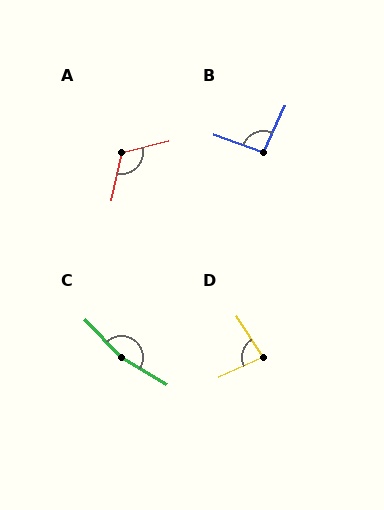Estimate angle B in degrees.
Approximately 95 degrees.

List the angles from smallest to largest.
D (82°), B (95°), A (117°), C (165°).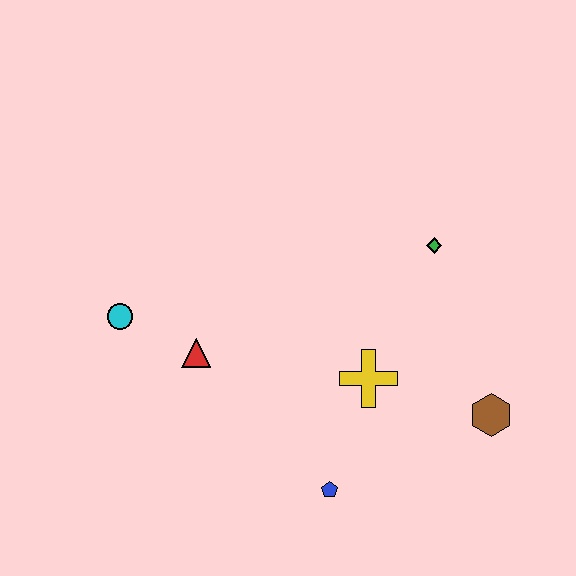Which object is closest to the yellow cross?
The blue pentagon is closest to the yellow cross.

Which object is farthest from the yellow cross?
The cyan circle is farthest from the yellow cross.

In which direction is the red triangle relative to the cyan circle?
The red triangle is to the right of the cyan circle.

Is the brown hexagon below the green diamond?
Yes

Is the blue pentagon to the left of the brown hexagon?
Yes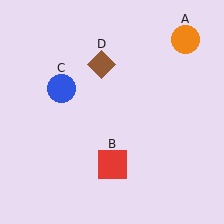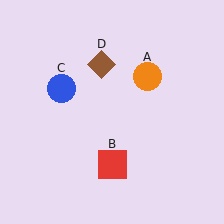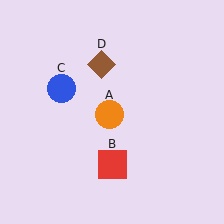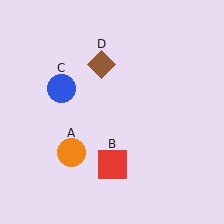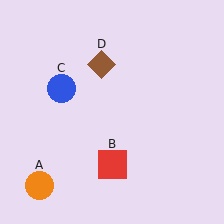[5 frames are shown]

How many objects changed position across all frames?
1 object changed position: orange circle (object A).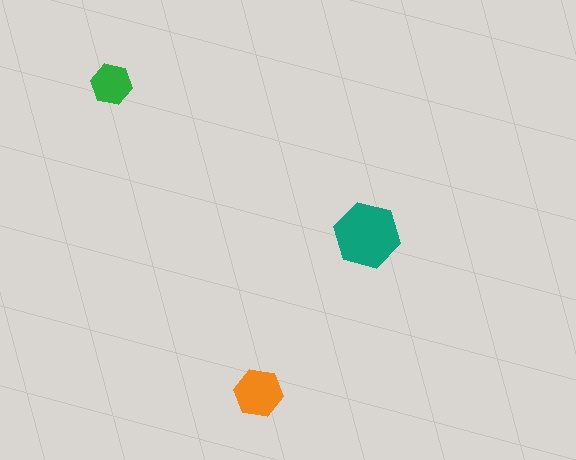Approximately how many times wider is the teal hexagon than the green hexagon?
About 1.5 times wider.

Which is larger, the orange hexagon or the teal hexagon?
The teal one.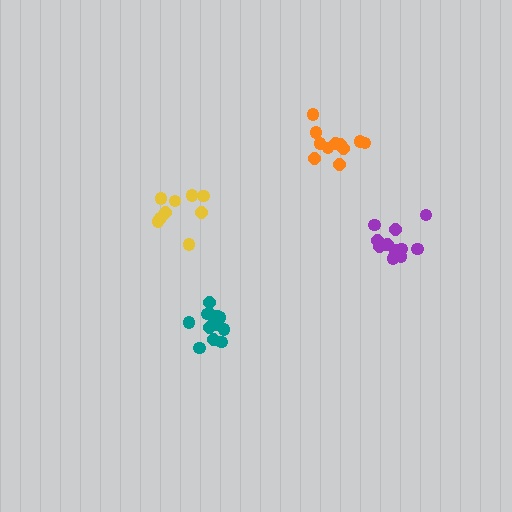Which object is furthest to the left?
The yellow cluster is leftmost.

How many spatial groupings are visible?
There are 4 spatial groupings.